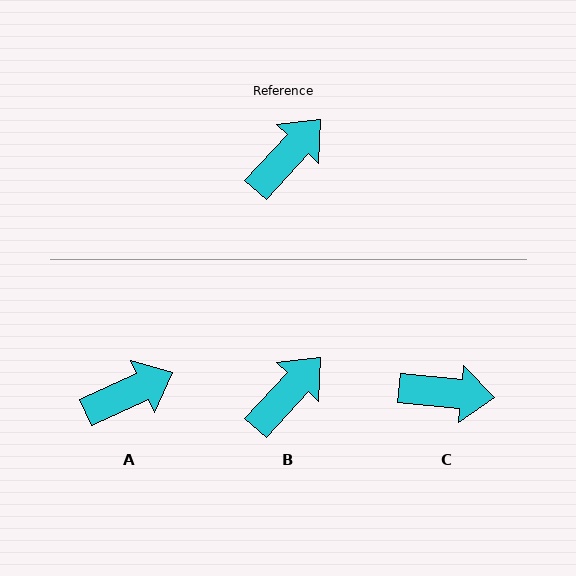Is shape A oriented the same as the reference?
No, it is off by about 23 degrees.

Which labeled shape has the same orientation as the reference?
B.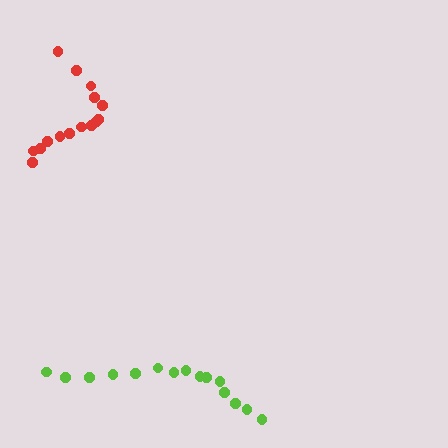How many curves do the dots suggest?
There are 2 distinct paths.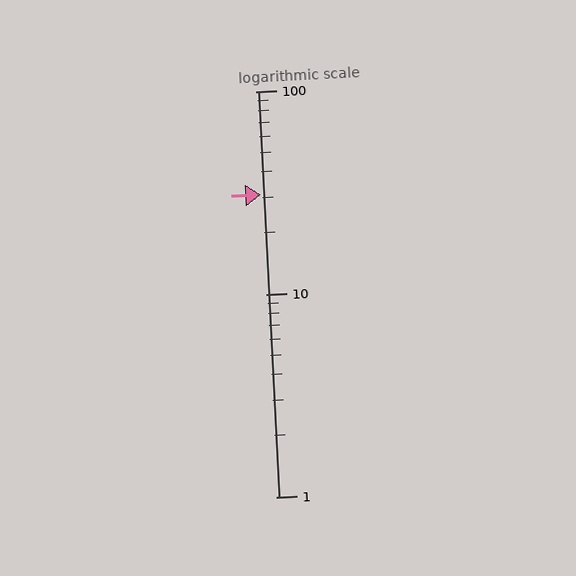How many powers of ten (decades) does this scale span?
The scale spans 2 decades, from 1 to 100.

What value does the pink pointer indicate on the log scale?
The pointer indicates approximately 31.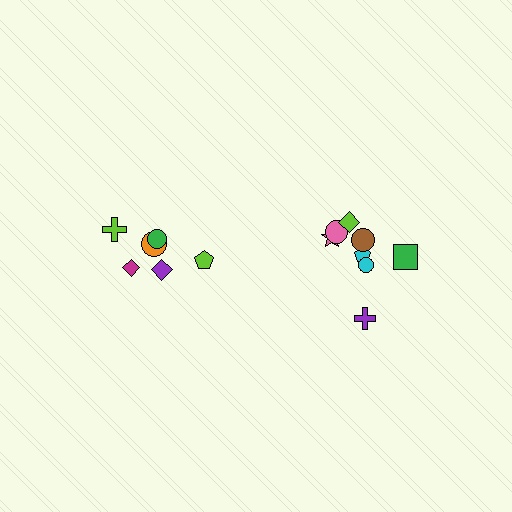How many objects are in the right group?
There are 8 objects.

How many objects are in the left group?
There are 6 objects.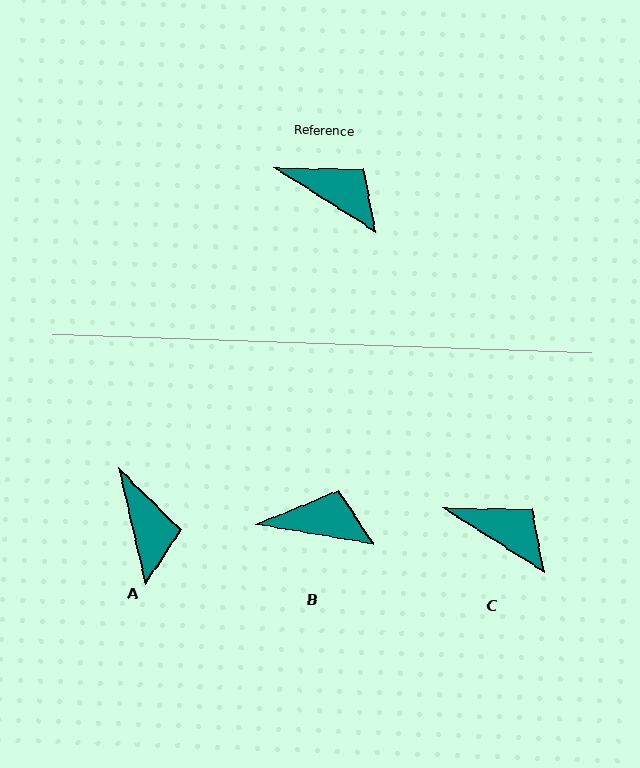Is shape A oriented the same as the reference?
No, it is off by about 44 degrees.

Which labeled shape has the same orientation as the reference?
C.